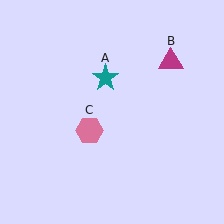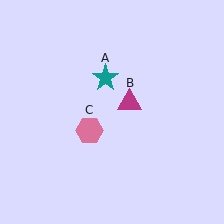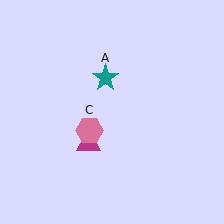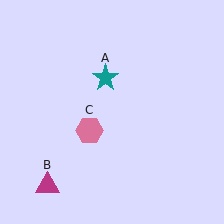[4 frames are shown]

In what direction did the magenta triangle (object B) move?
The magenta triangle (object B) moved down and to the left.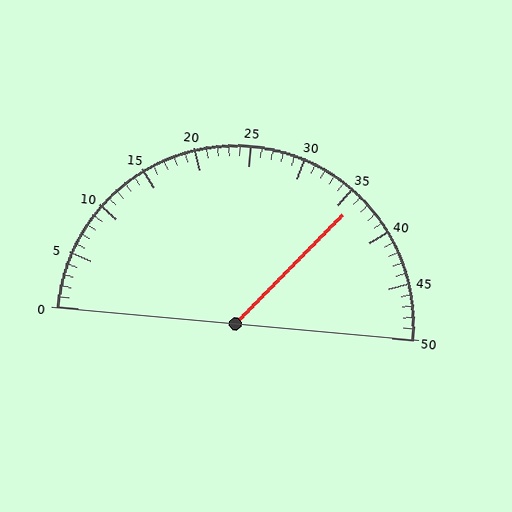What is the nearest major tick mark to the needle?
The nearest major tick mark is 35.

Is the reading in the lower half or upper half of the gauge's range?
The reading is in the upper half of the range (0 to 50).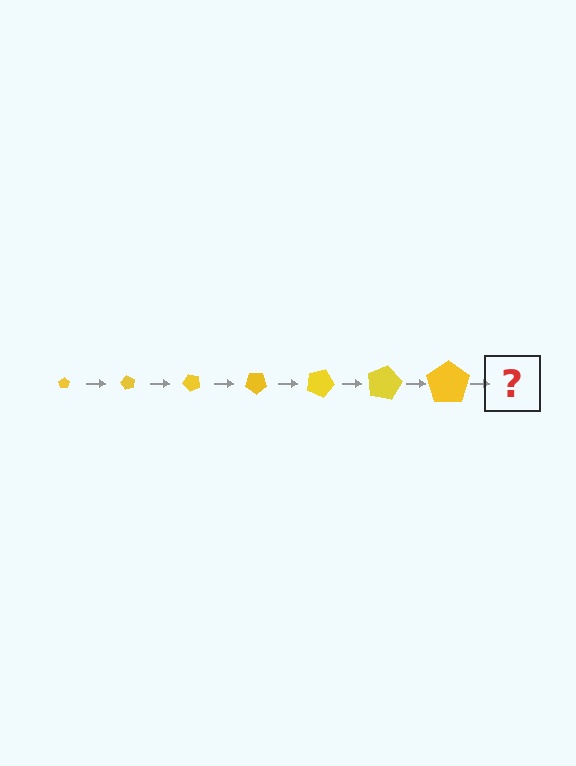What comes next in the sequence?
The next element should be a pentagon, larger than the previous one and rotated 420 degrees from the start.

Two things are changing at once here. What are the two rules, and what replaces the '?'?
The two rules are that the pentagon grows larger each step and it rotates 60 degrees each step. The '?' should be a pentagon, larger than the previous one and rotated 420 degrees from the start.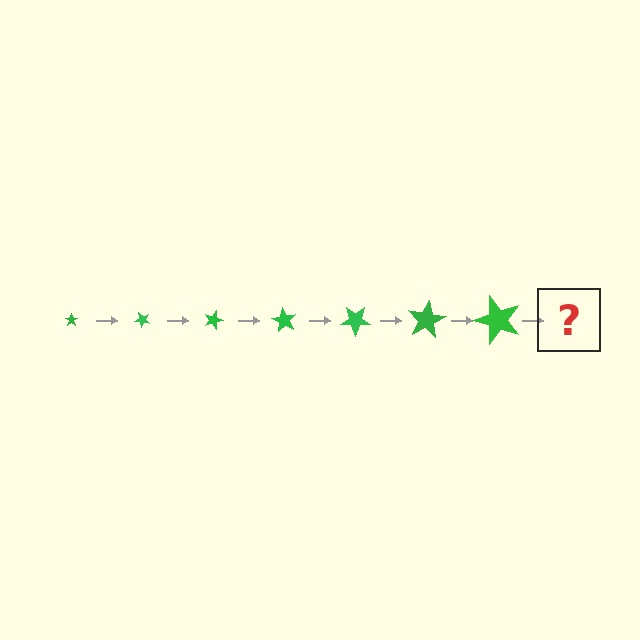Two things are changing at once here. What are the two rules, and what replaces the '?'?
The two rules are that the star grows larger each step and it rotates 45 degrees each step. The '?' should be a star, larger than the previous one and rotated 315 degrees from the start.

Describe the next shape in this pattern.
It should be a star, larger than the previous one and rotated 315 degrees from the start.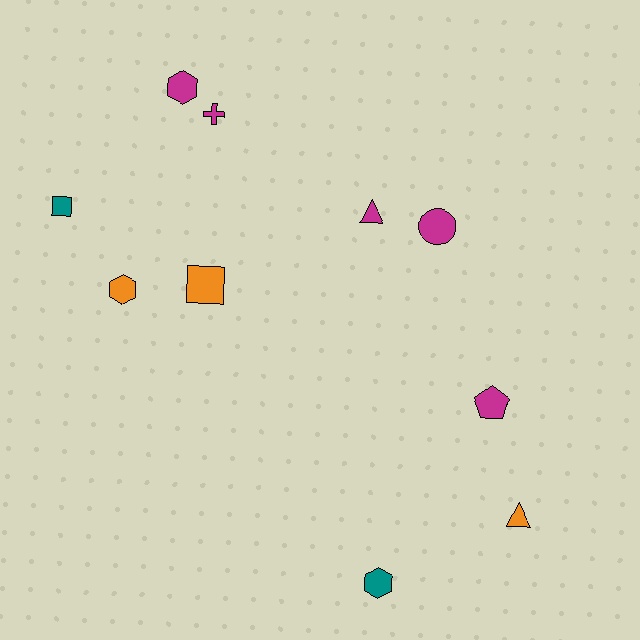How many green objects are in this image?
There are no green objects.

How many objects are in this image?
There are 10 objects.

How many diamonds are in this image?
There are no diamonds.